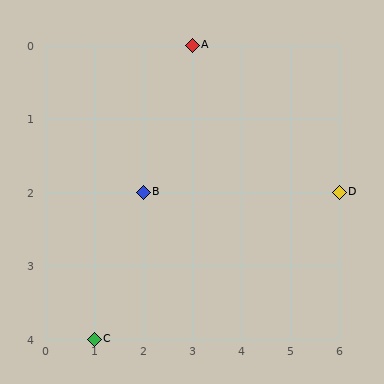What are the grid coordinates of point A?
Point A is at grid coordinates (3, 0).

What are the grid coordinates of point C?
Point C is at grid coordinates (1, 4).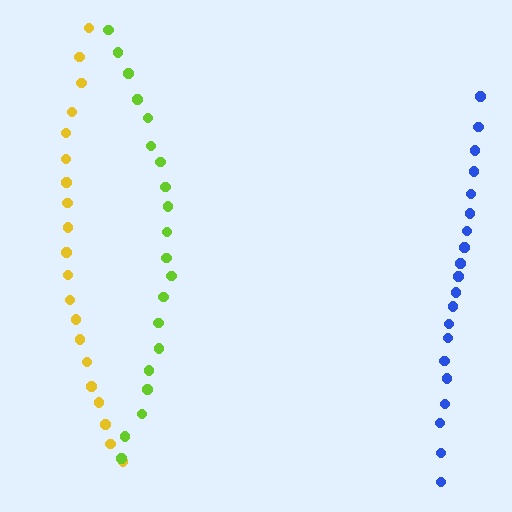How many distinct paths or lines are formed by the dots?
There are 3 distinct paths.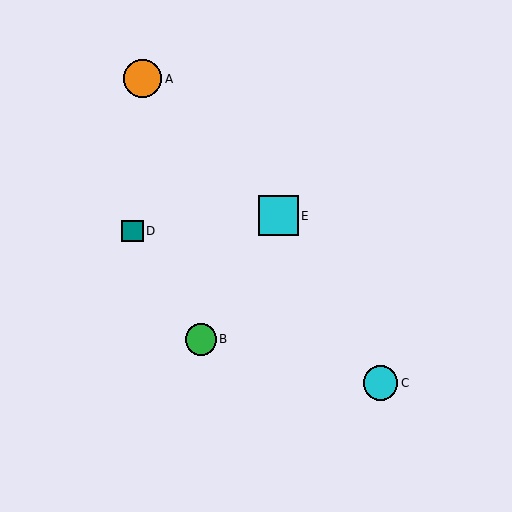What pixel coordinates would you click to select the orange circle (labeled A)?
Click at (143, 79) to select the orange circle A.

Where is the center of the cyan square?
The center of the cyan square is at (278, 216).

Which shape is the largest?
The cyan square (labeled E) is the largest.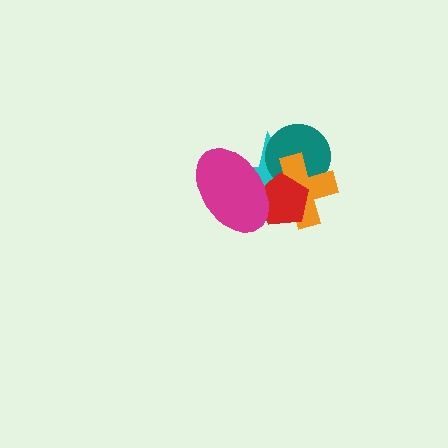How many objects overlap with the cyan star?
4 objects overlap with the cyan star.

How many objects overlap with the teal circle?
3 objects overlap with the teal circle.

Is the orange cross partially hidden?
Yes, it is partially covered by another shape.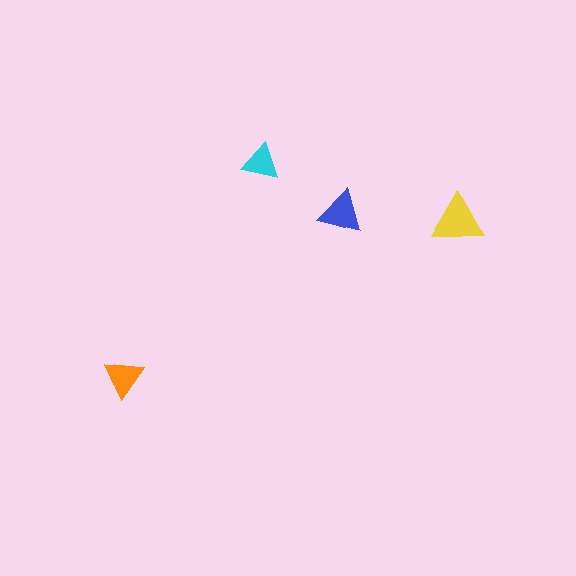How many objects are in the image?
There are 4 objects in the image.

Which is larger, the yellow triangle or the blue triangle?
The yellow one.